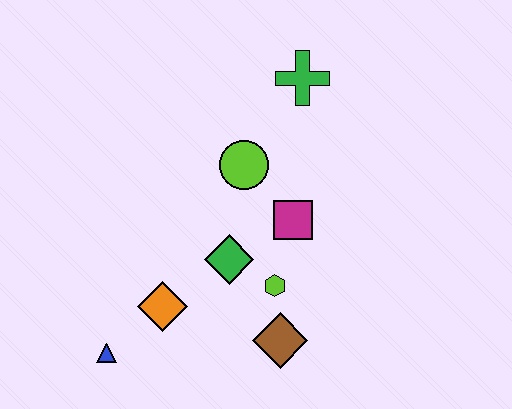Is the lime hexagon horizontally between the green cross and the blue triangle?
Yes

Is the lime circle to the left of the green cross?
Yes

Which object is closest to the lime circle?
The magenta square is closest to the lime circle.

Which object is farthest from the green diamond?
The green cross is farthest from the green diamond.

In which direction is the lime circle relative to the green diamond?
The lime circle is above the green diamond.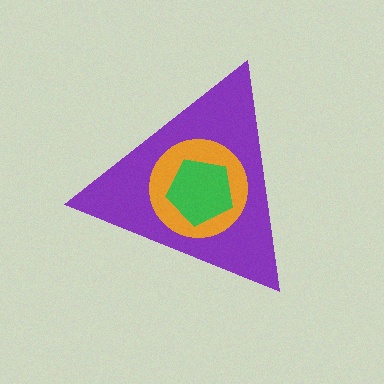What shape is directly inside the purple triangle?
The orange circle.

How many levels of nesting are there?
3.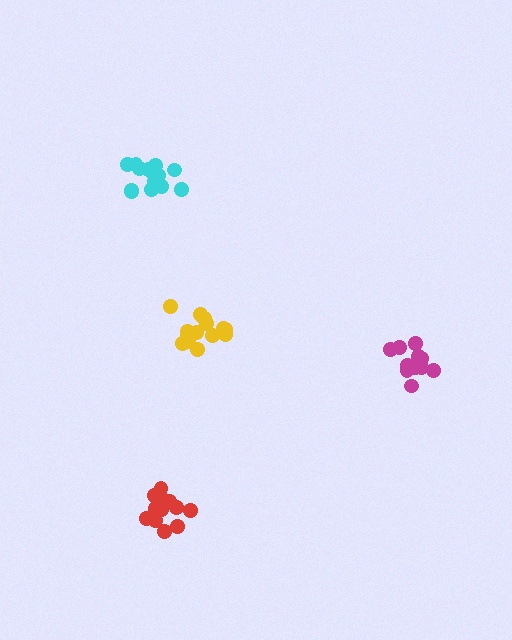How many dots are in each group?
Group 1: 16 dots, Group 2: 12 dots, Group 3: 13 dots, Group 4: 15 dots (56 total).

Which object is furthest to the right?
The magenta cluster is rightmost.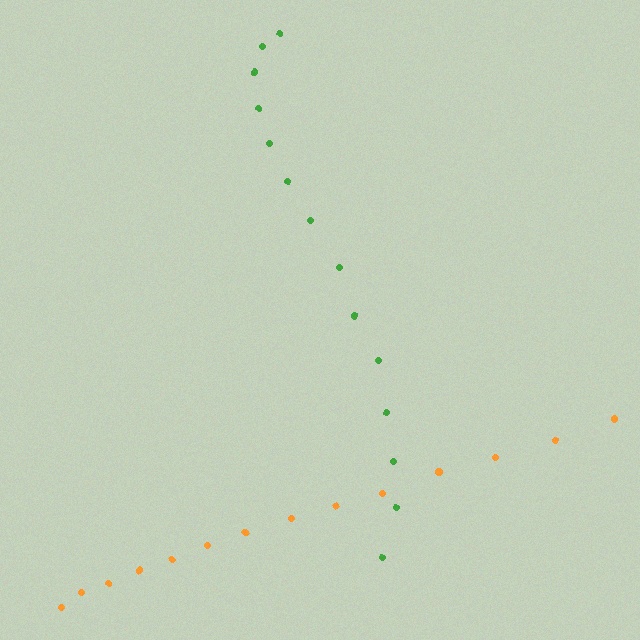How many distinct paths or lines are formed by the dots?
There are 2 distinct paths.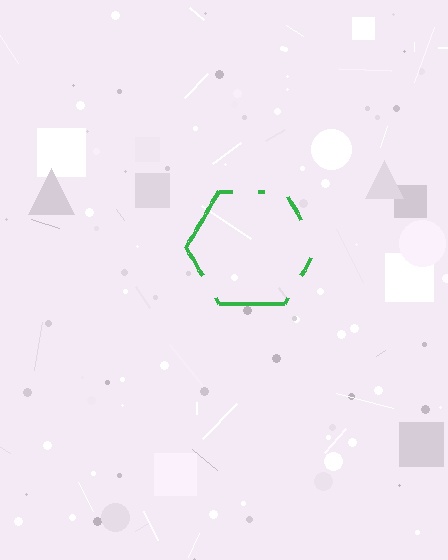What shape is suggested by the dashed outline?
The dashed outline suggests a hexagon.